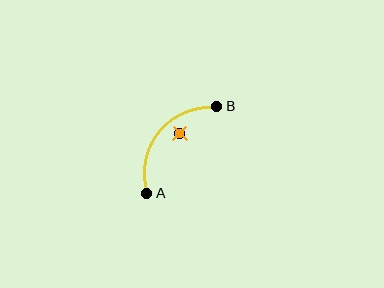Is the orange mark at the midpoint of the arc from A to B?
No — the orange mark does not lie on the arc at all. It sits slightly inside the curve.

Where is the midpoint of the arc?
The arc midpoint is the point on the curve farthest from the straight line joining A and B. It sits above and to the left of that line.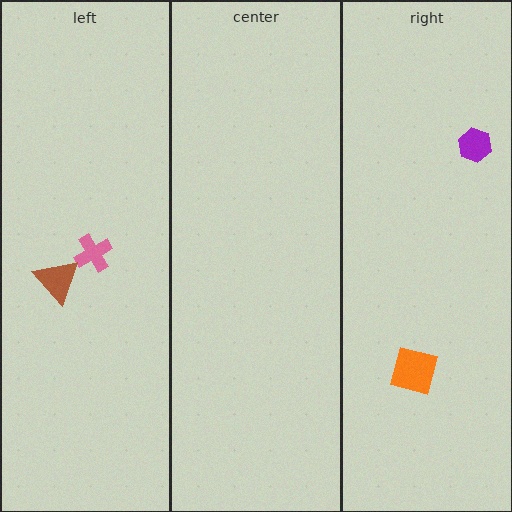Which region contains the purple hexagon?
The right region.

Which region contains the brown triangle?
The left region.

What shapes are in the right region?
The orange square, the purple hexagon.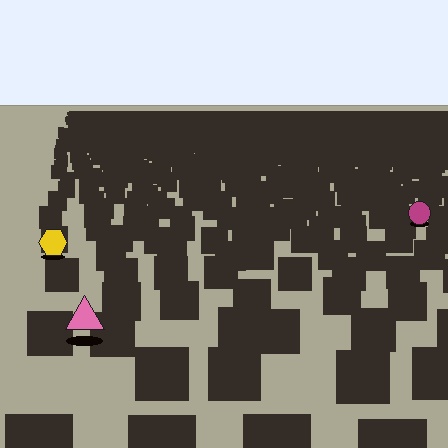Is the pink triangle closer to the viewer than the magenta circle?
Yes. The pink triangle is closer — you can tell from the texture gradient: the ground texture is coarser near it.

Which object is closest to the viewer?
The pink triangle is closest. The texture marks near it are larger and more spread out.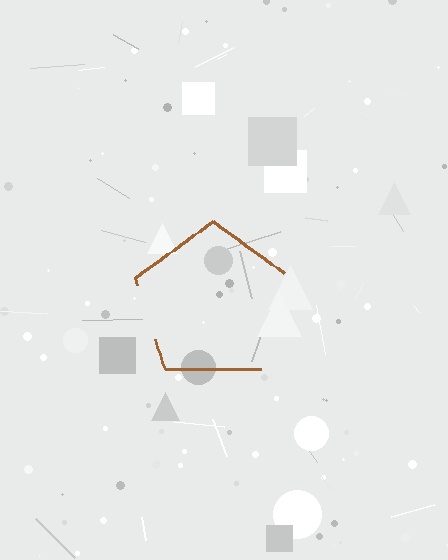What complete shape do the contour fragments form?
The contour fragments form a pentagon.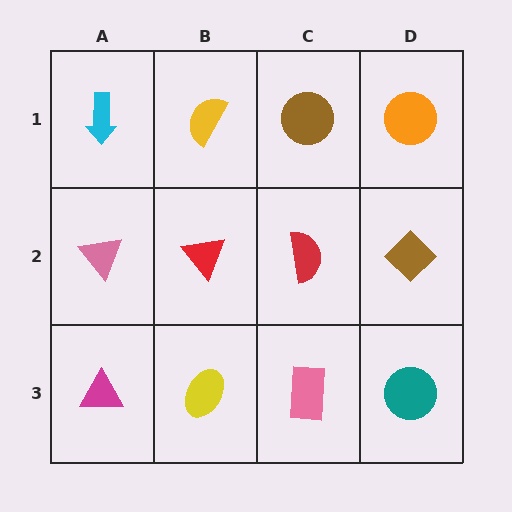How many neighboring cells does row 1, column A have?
2.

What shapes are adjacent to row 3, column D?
A brown diamond (row 2, column D), a pink rectangle (row 3, column C).